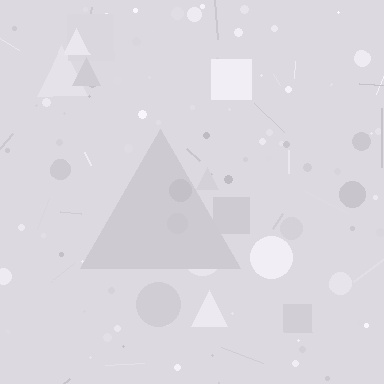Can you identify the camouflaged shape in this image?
The camouflaged shape is a triangle.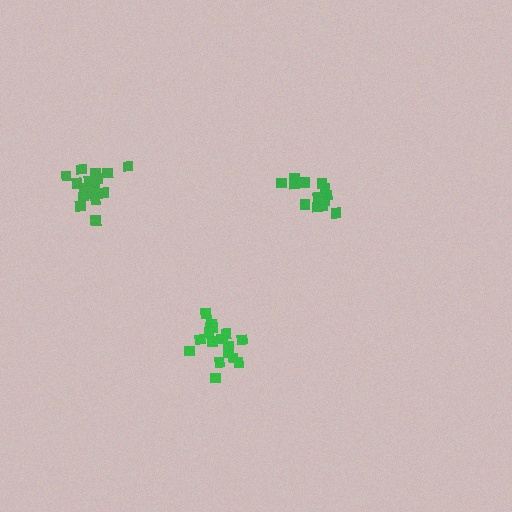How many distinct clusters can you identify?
There are 3 distinct clusters.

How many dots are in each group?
Group 1: 13 dots, Group 2: 17 dots, Group 3: 17 dots (47 total).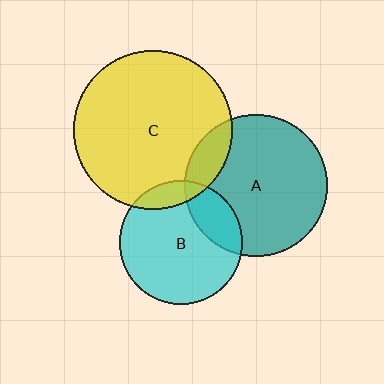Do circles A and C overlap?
Yes.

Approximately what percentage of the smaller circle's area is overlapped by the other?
Approximately 15%.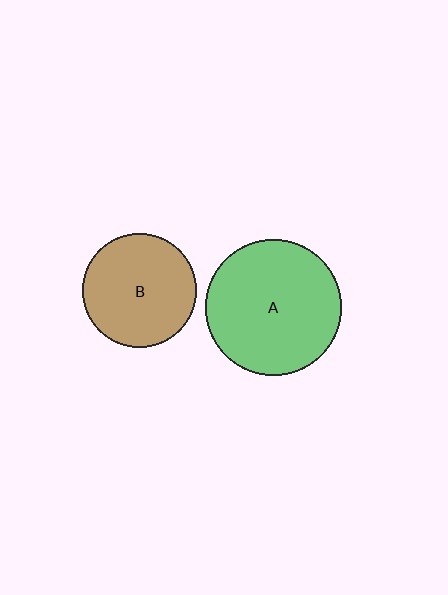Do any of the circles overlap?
No, none of the circles overlap.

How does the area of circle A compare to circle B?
Approximately 1.4 times.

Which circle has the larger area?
Circle A (green).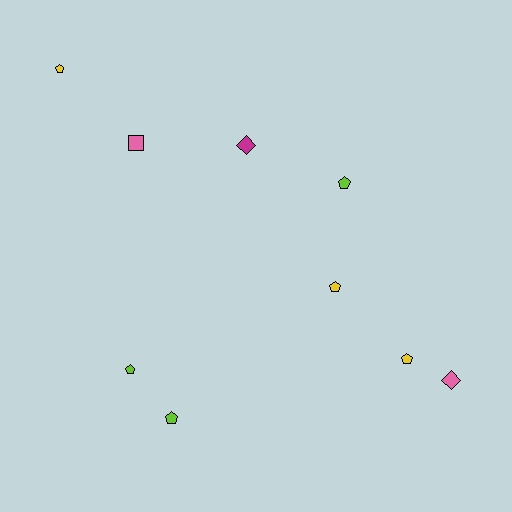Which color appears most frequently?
Yellow, with 3 objects.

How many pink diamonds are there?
There is 1 pink diamond.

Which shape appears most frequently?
Pentagon, with 6 objects.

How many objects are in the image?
There are 9 objects.